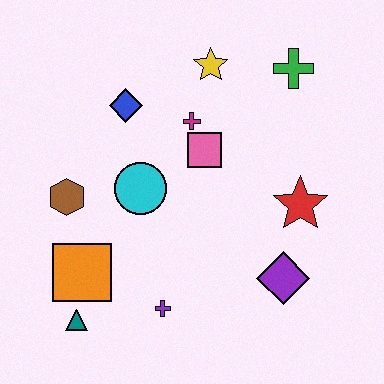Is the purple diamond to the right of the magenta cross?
Yes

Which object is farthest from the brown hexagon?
The green cross is farthest from the brown hexagon.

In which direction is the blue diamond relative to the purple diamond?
The blue diamond is above the purple diamond.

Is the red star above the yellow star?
No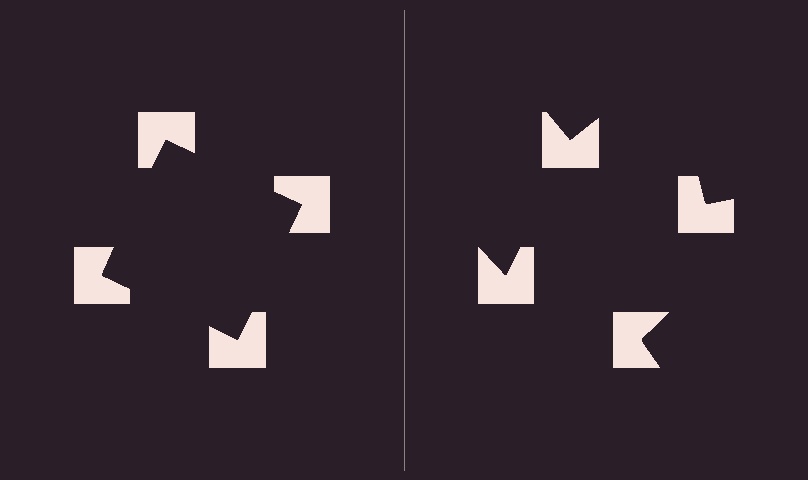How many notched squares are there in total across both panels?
8 — 4 on each side.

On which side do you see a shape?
An illusory square appears on the left side. On the right side the wedge cuts are rotated, so no coherent shape forms.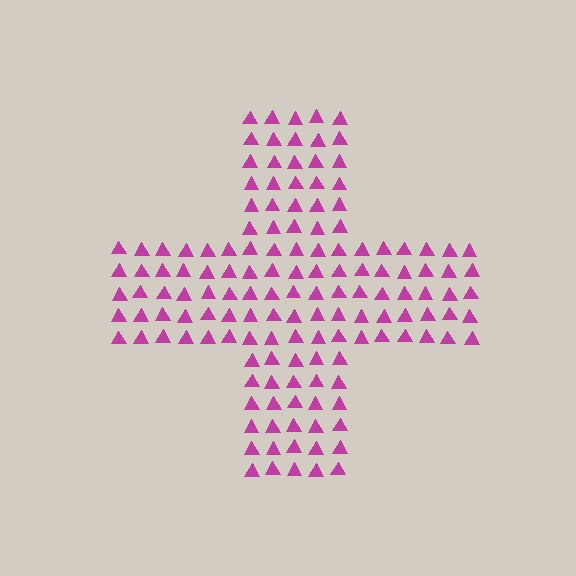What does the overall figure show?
The overall figure shows a cross.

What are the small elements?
The small elements are triangles.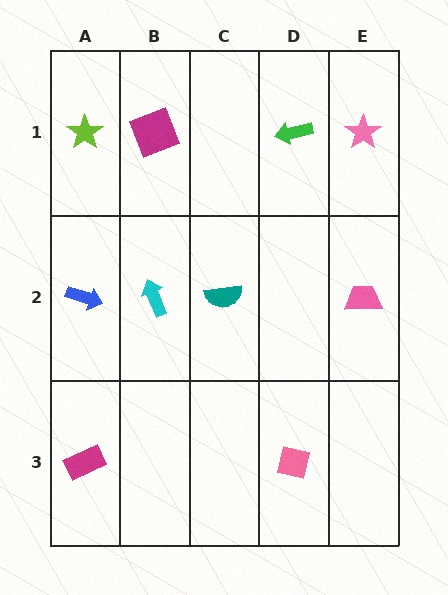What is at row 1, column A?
A lime star.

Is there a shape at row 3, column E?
No, that cell is empty.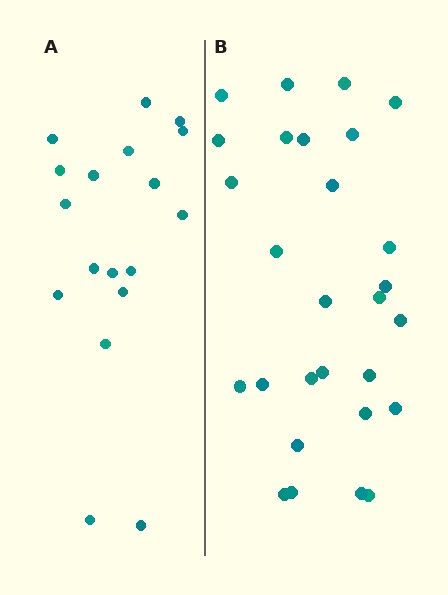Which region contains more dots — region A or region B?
Region B (the right region) has more dots.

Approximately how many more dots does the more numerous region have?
Region B has roughly 10 or so more dots than region A.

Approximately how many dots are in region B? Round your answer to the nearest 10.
About 30 dots. (The exact count is 28, which rounds to 30.)